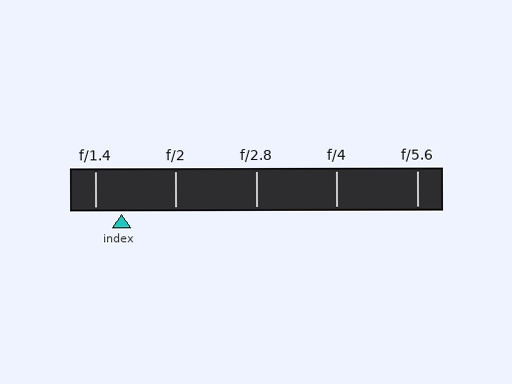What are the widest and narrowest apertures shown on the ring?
The widest aperture shown is f/1.4 and the narrowest is f/5.6.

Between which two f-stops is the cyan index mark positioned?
The index mark is between f/1.4 and f/2.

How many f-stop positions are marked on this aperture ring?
There are 5 f-stop positions marked.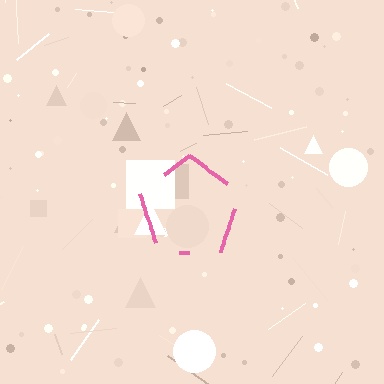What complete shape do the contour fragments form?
The contour fragments form a pentagon.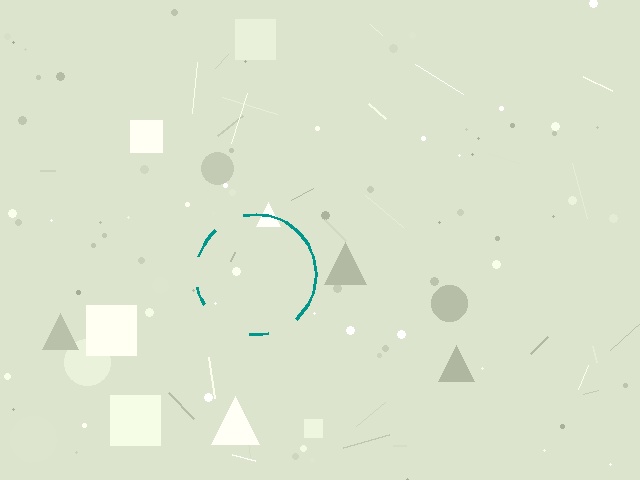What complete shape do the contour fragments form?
The contour fragments form a circle.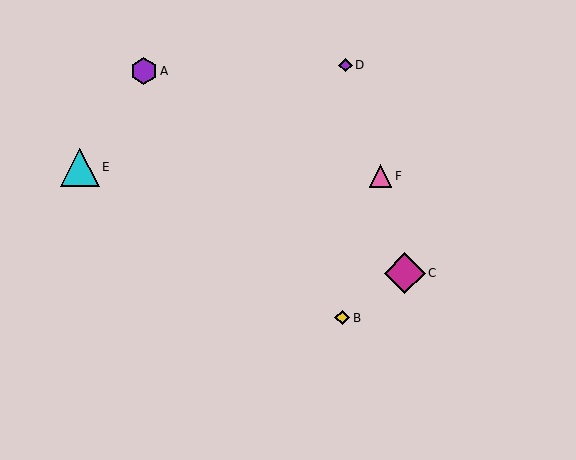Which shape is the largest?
The magenta diamond (labeled C) is the largest.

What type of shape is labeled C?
Shape C is a magenta diamond.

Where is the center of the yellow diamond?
The center of the yellow diamond is at (342, 318).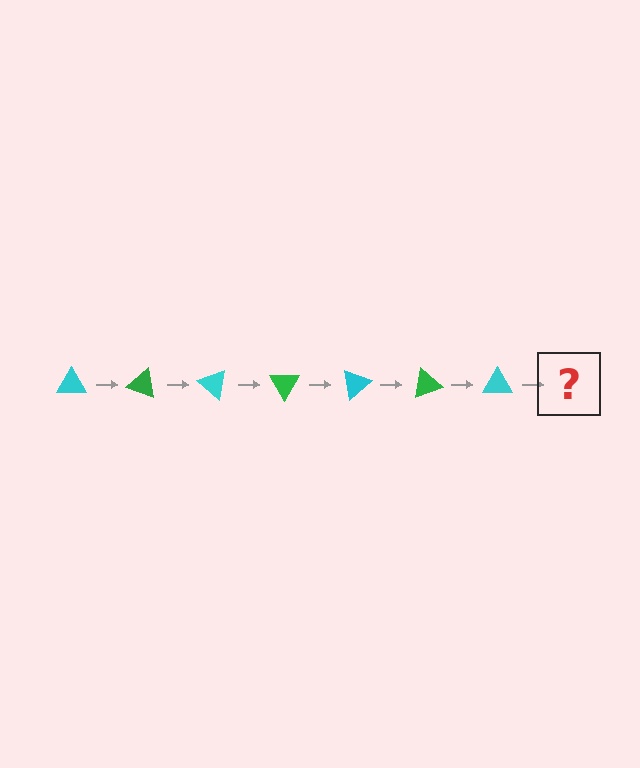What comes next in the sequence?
The next element should be a green triangle, rotated 140 degrees from the start.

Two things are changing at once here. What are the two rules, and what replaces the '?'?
The two rules are that it rotates 20 degrees each step and the color cycles through cyan and green. The '?' should be a green triangle, rotated 140 degrees from the start.